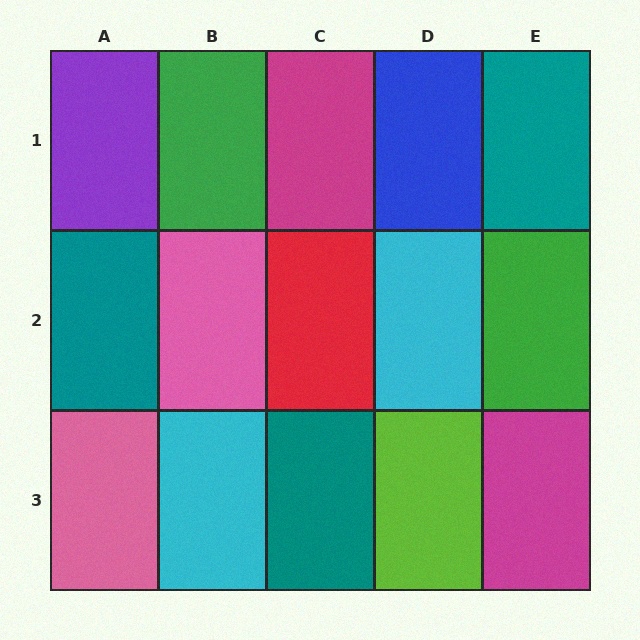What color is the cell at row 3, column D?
Lime.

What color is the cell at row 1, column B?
Green.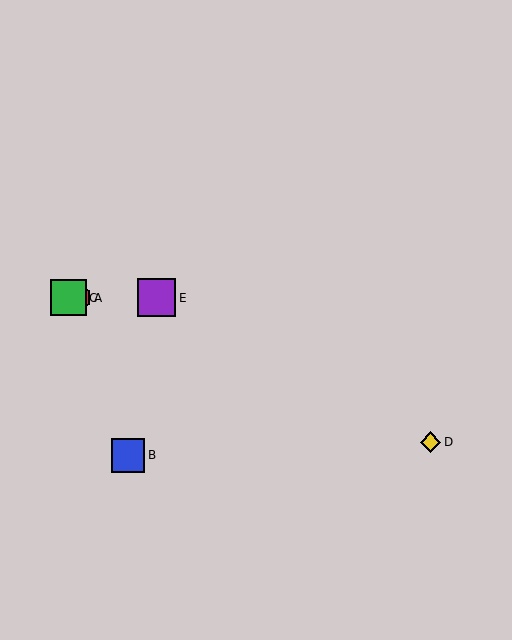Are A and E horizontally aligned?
Yes, both are at y≈298.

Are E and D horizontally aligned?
No, E is at y≈298 and D is at y≈442.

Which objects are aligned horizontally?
Objects A, C, E are aligned horizontally.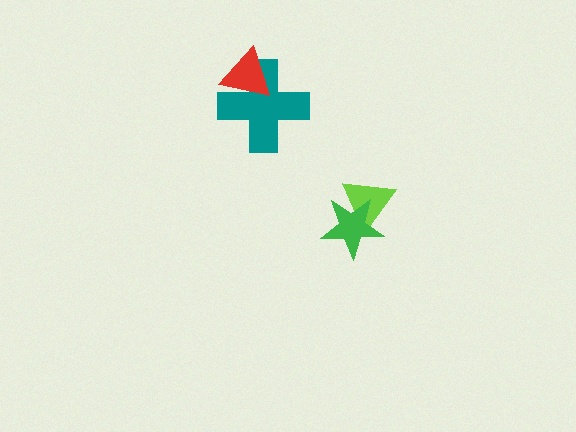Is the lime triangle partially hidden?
Yes, it is partially covered by another shape.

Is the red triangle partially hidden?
No, no other shape covers it.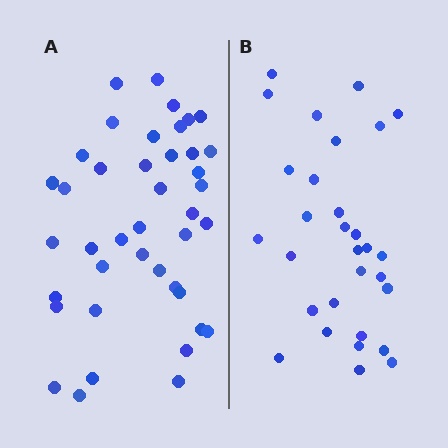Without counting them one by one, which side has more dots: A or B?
Region A (the left region) has more dots.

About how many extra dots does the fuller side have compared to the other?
Region A has roughly 12 or so more dots than region B.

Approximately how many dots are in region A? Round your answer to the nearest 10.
About 40 dots. (The exact count is 41, which rounds to 40.)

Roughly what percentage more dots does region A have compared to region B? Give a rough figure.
About 35% more.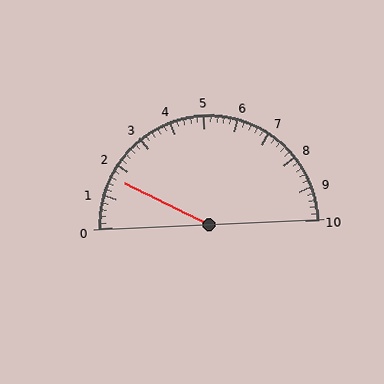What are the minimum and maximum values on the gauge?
The gauge ranges from 0 to 10.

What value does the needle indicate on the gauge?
The needle indicates approximately 1.6.